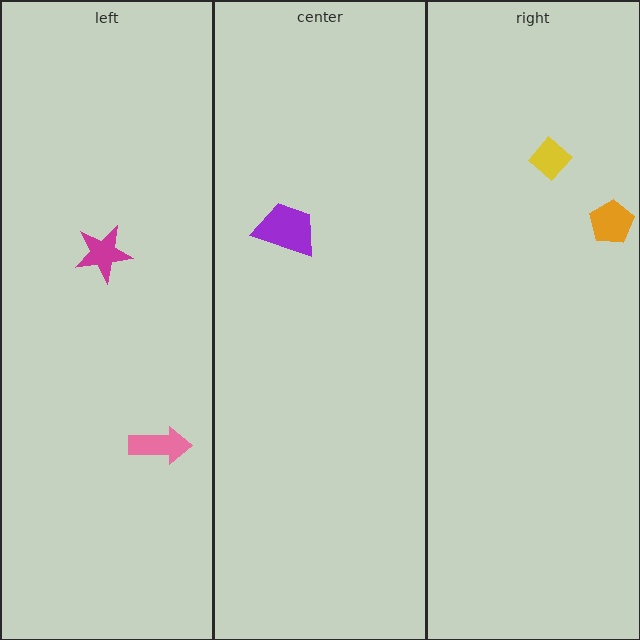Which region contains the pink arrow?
The left region.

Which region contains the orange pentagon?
The right region.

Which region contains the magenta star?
The left region.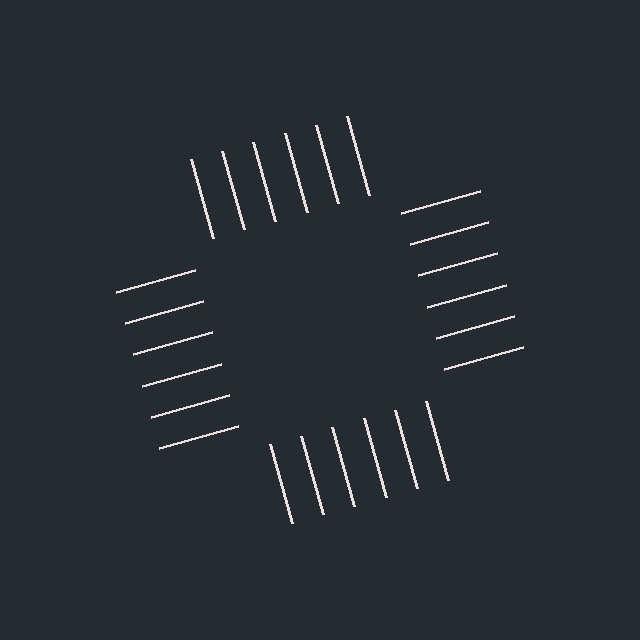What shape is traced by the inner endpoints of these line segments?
An illusory square — the line segments terminate on its edges but no continuous stroke is drawn.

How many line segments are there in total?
24 — 6 along each of the 4 edges.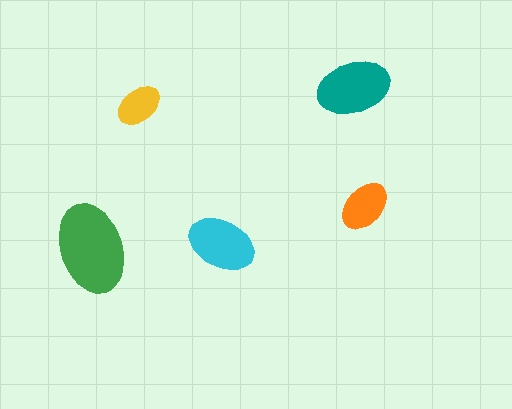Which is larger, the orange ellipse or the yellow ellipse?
The orange one.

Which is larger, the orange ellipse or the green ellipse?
The green one.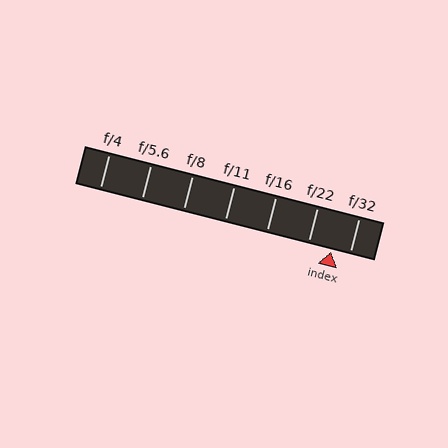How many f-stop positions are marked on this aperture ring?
There are 7 f-stop positions marked.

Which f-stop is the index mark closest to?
The index mark is closest to f/32.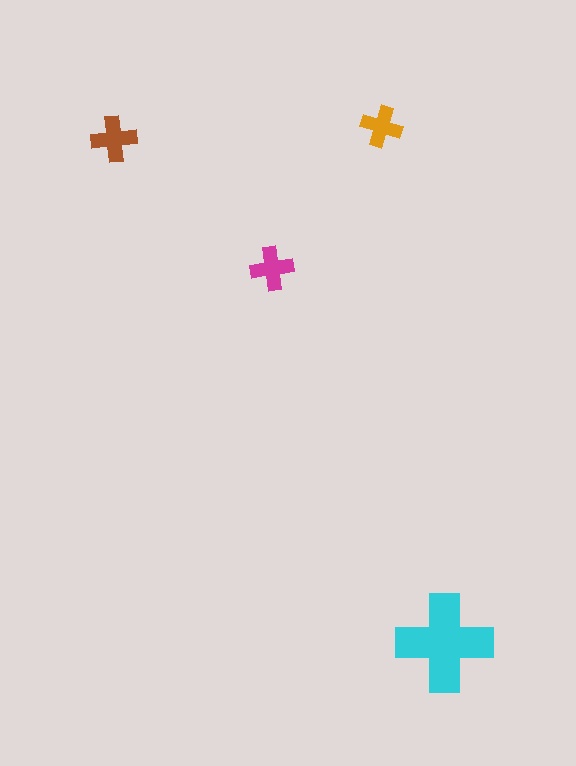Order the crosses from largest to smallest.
the cyan one, the brown one, the magenta one, the orange one.